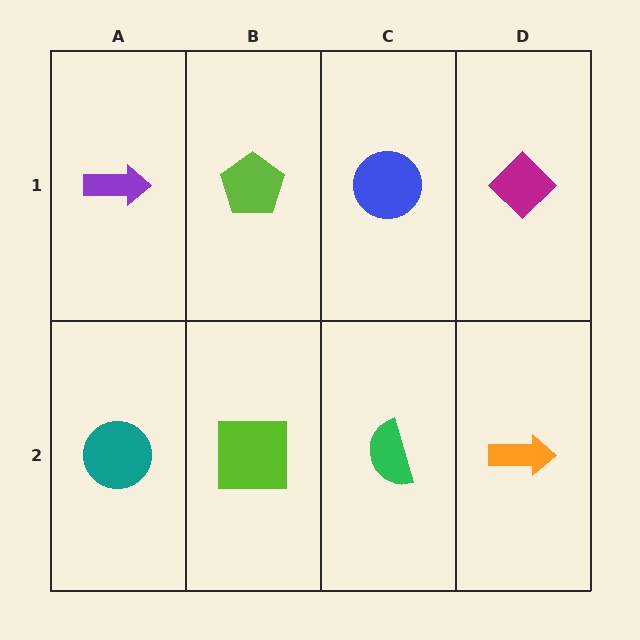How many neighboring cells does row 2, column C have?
3.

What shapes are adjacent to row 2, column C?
A blue circle (row 1, column C), a lime square (row 2, column B), an orange arrow (row 2, column D).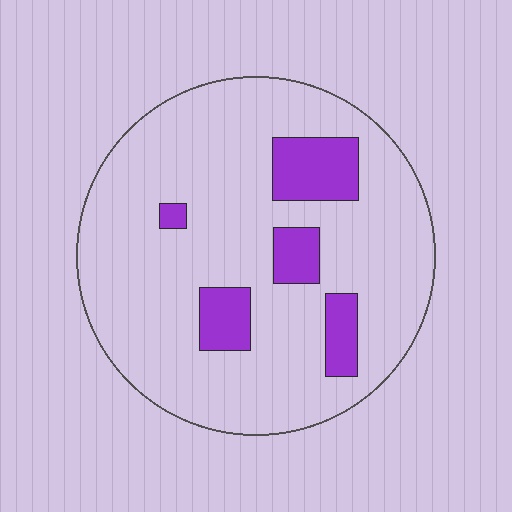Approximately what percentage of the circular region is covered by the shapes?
Approximately 15%.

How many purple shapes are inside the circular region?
5.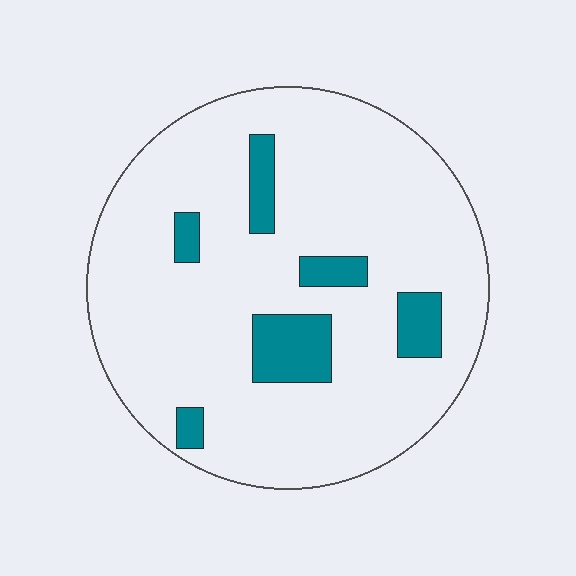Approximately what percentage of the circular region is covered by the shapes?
Approximately 10%.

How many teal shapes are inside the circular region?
6.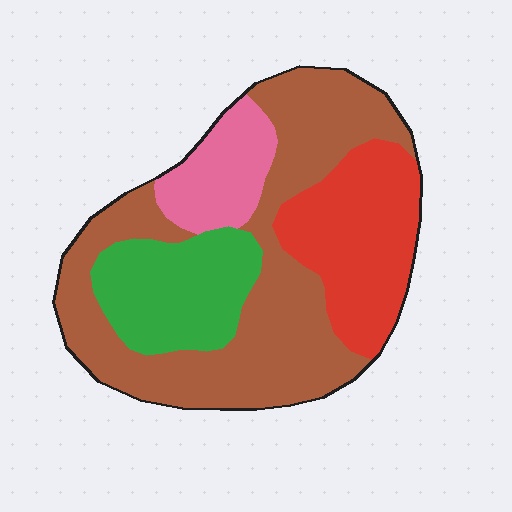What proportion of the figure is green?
Green takes up about one sixth (1/6) of the figure.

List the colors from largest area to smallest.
From largest to smallest: brown, red, green, pink.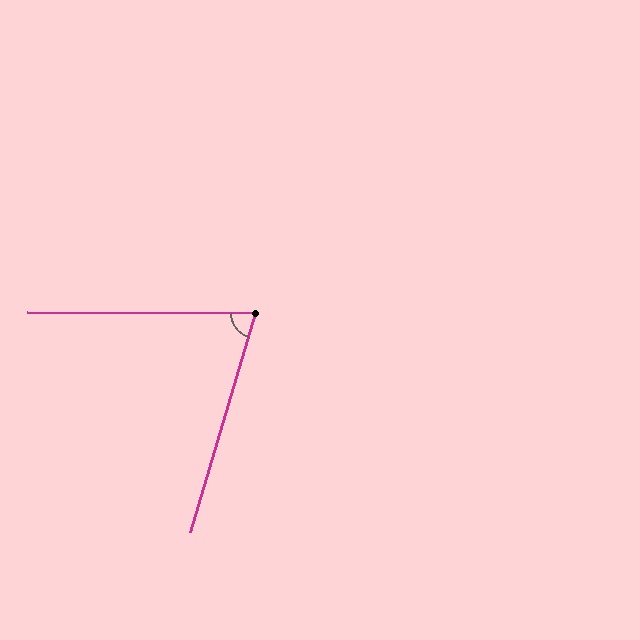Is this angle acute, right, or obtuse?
It is acute.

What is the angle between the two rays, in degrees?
Approximately 74 degrees.